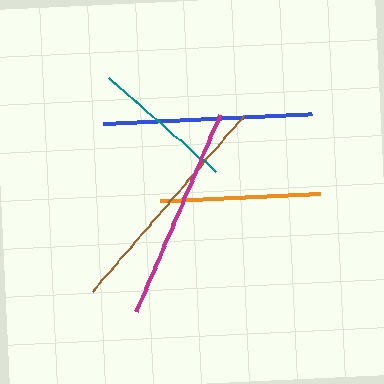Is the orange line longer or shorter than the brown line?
The brown line is longer than the orange line.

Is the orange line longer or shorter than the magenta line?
The magenta line is longer than the orange line.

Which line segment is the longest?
The brown line is the longest at approximately 232 pixels.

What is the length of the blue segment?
The blue segment is approximately 209 pixels long.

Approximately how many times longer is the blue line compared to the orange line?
The blue line is approximately 1.3 times the length of the orange line.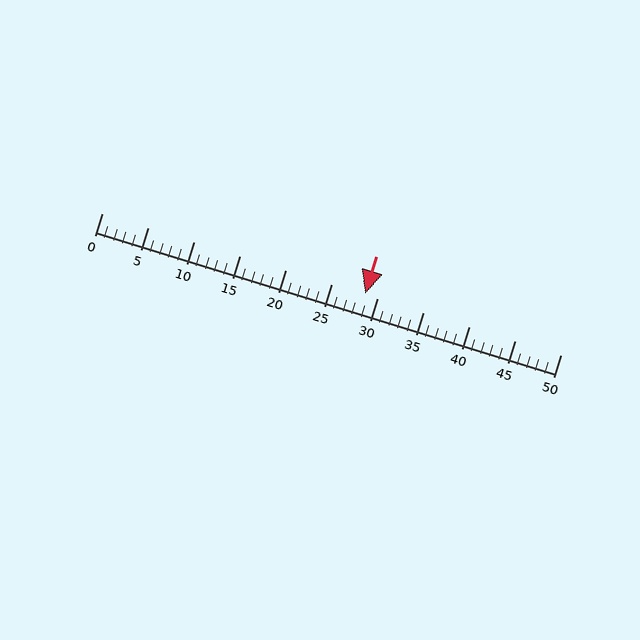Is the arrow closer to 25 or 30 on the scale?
The arrow is closer to 30.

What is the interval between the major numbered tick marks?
The major tick marks are spaced 5 units apart.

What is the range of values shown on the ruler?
The ruler shows values from 0 to 50.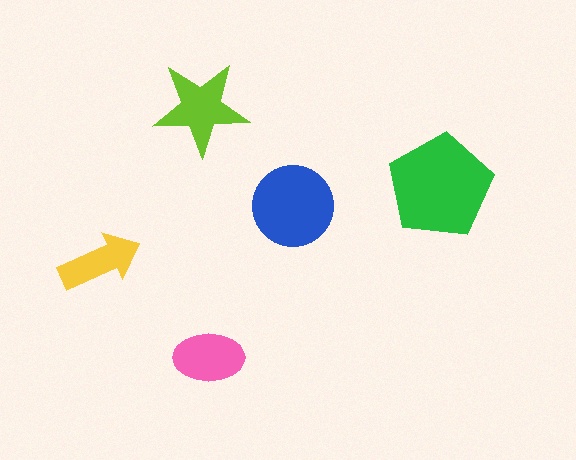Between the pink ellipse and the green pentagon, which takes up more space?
The green pentagon.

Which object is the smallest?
The yellow arrow.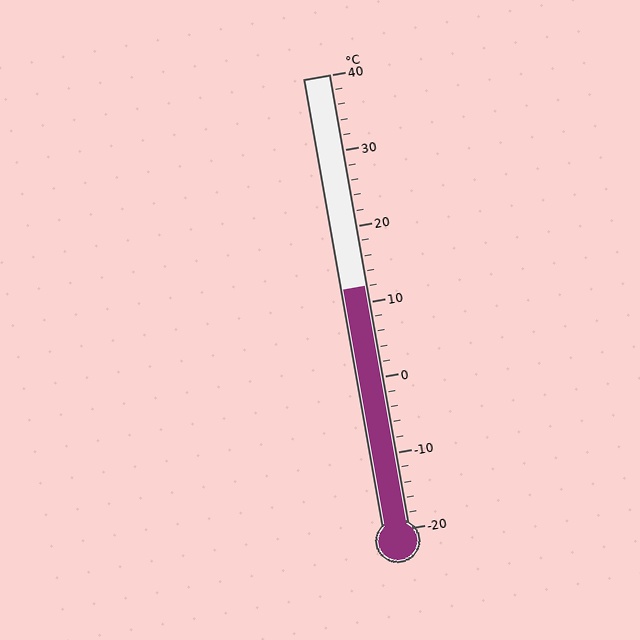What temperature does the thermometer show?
The thermometer shows approximately 12°C.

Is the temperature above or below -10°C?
The temperature is above -10°C.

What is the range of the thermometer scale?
The thermometer scale ranges from -20°C to 40°C.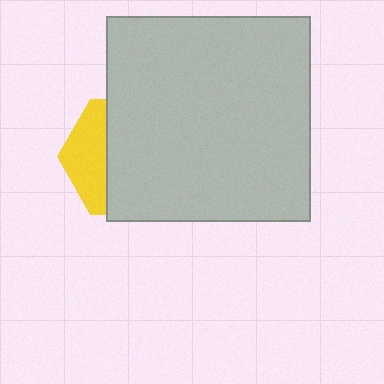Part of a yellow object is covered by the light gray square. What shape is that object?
It is a hexagon.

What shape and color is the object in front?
The object in front is a light gray square.